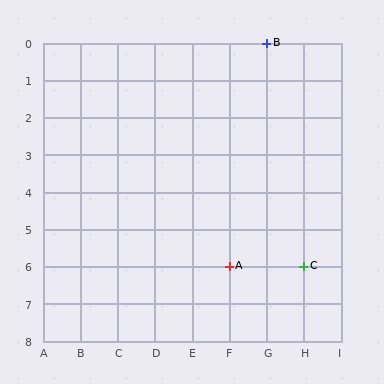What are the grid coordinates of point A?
Point A is at grid coordinates (F, 6).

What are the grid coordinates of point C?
Point C is at grid coordinates (H, 6).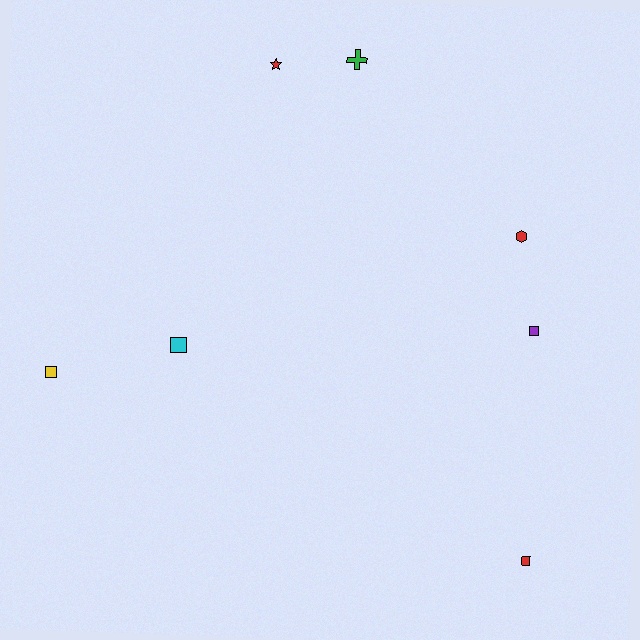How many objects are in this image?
There are 7 objects.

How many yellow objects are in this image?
There is 1 yellow object.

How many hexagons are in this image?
There is 1 hexagon.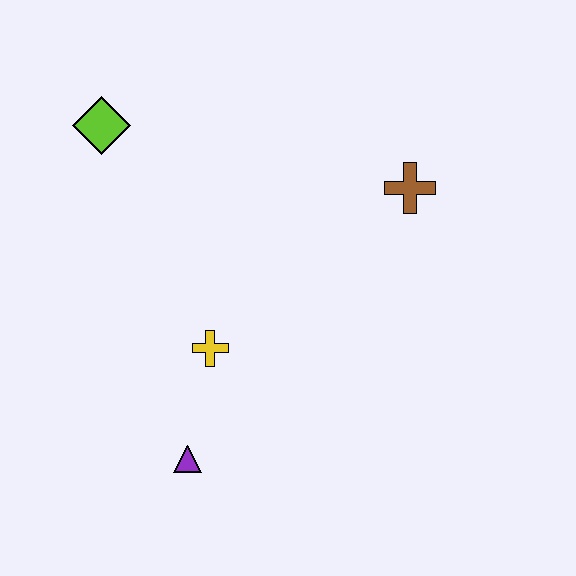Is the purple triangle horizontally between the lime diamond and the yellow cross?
Yes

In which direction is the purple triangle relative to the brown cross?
The purple triangle is below the brown cross.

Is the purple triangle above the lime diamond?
No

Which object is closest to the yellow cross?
The purple triangle is closest to the yellow cross.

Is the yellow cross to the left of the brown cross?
Yes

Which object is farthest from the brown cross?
The purple triangle is farthest from the brown cross.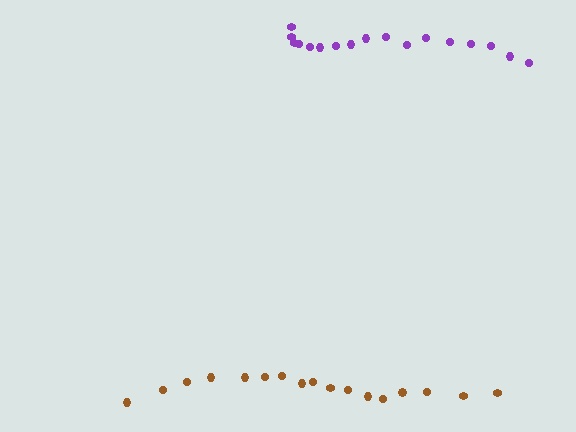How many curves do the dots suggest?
There are 2 distinct paths.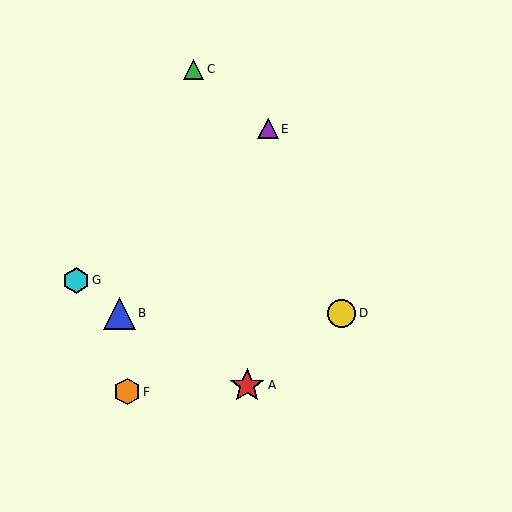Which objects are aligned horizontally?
Objects B, D are aligned horizontally.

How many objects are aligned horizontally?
2 objects (B, D) are aligned horizontally.